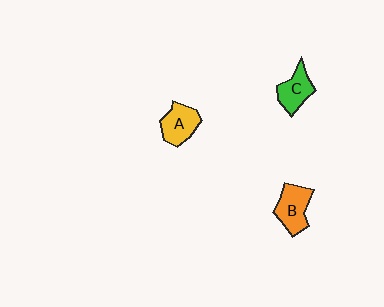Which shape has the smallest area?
Shape C (green).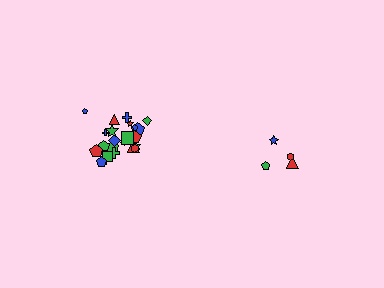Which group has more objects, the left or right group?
The left group.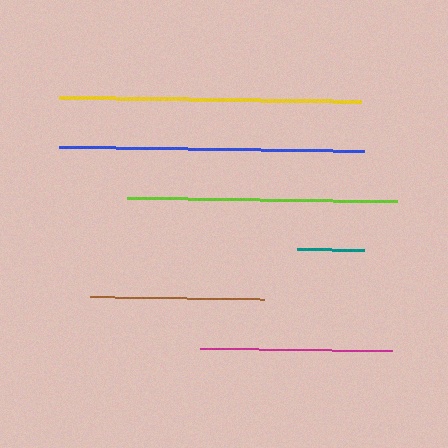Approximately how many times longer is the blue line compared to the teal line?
The blue line is approximately 4.6 times the length of the teal line.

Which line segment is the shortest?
The teal line is the shortest at approximately 67 pixels.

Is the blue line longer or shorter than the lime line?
The blue line is longer than the lime line.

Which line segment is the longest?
The blue line is the longest at approximately 305 pixels.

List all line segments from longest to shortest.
From longest to shortest: blue, yellow, lime, magenta, brown, teal.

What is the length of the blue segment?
The blue segment is approximately 305 pixels long.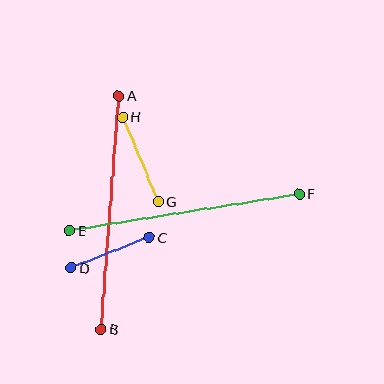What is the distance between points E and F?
The distance is approximately 233 pixels.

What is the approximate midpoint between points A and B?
The midpoint is at approximately (110, 213) pixels.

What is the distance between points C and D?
The distance is approximately 84 pixels.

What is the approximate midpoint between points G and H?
The midpoint is at approximately (140, 159) pixels.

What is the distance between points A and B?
The distance is approximately 234 pixels.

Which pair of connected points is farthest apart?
Points A and B are farthest apart.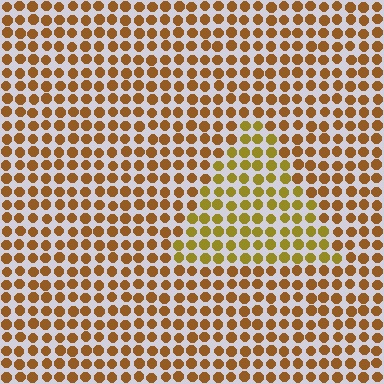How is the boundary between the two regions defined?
The boundary is defined purely by a slight shift in hue (about 25 degrees). Spacing, size, and orientation are identical on both sides.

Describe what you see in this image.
The image is filled with small brown elements in a uniform arrangement. A triangle-shaped region is visible where the elements are tinted to a slightly different hue, forming a subtle color boundary.